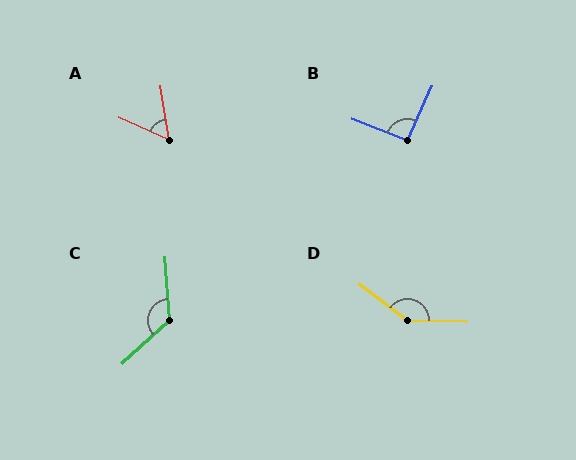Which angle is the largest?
D, at approximately 145 degrees.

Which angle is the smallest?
A, at approximately 57 degrees.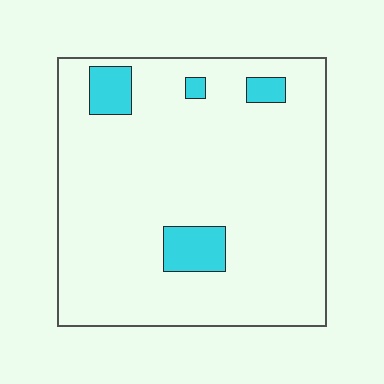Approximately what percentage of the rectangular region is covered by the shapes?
Approximately 10%.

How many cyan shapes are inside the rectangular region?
4.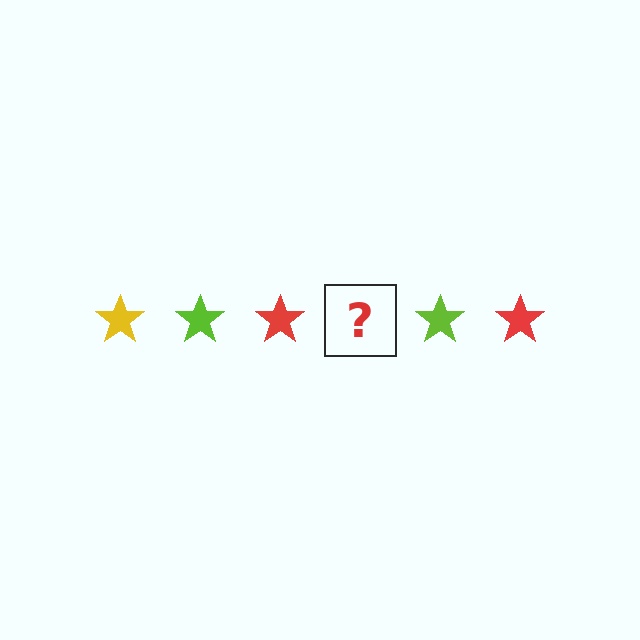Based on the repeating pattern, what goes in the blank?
The blank should be a yellow star.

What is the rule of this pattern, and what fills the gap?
The rule is that the pattern cycles through yellow, lime, red stars. The gap should be filled with a yellow star.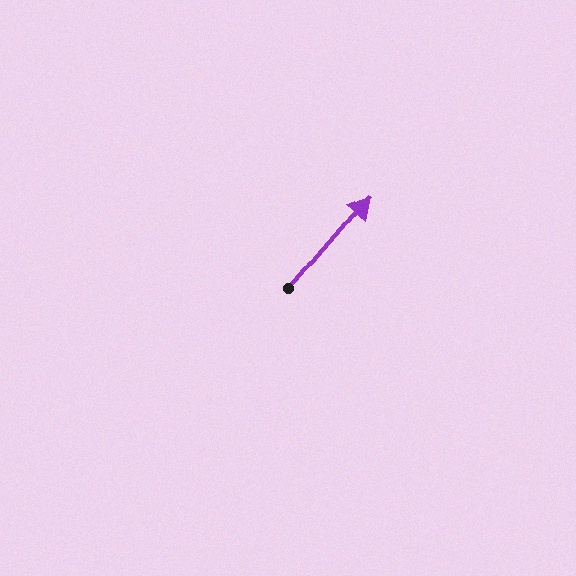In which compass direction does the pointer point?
Northeast.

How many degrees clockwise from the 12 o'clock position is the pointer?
Approximately 41 degrees.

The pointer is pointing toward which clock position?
Roughly 1 o'clock.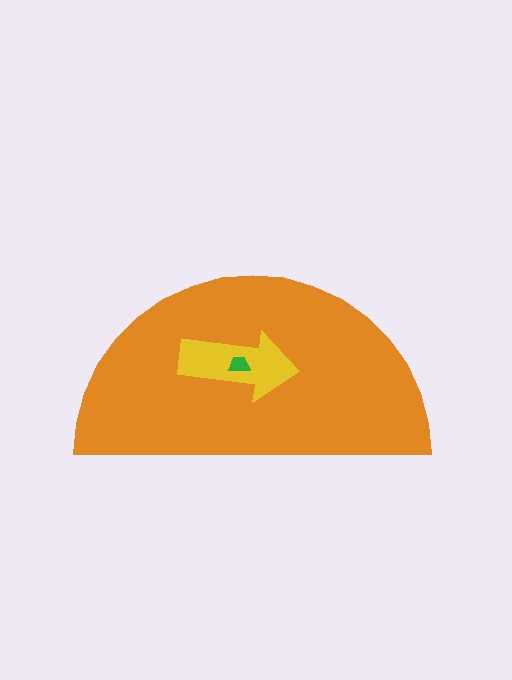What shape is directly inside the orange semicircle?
The yellow arrow.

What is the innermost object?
The green trapezoid.